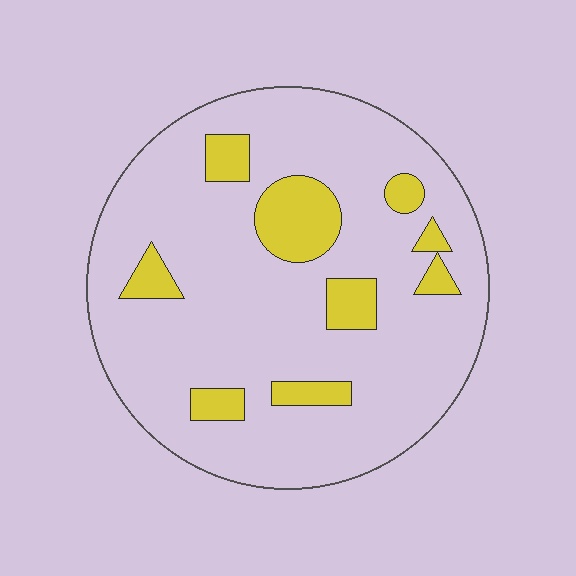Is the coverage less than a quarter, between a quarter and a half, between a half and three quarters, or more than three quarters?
Less than a quarter.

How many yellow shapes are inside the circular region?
9.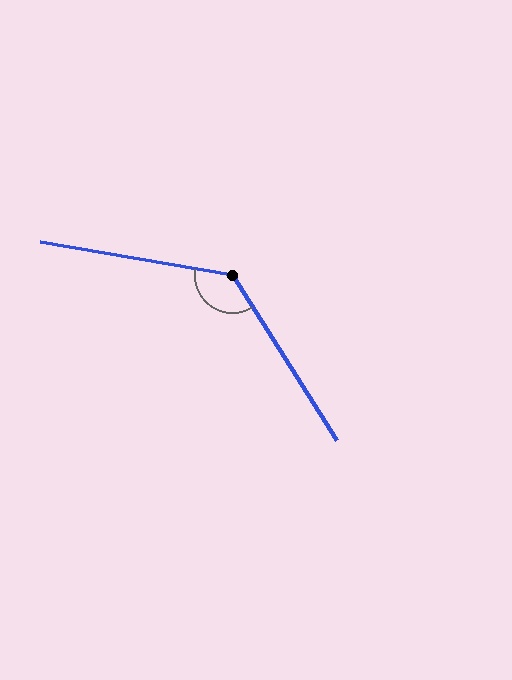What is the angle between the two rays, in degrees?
Approximately 132 degrees.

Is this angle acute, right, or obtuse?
It is obtuse.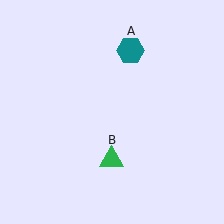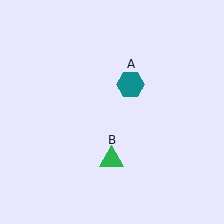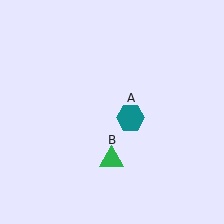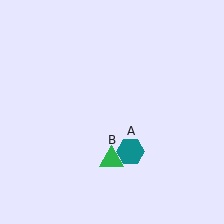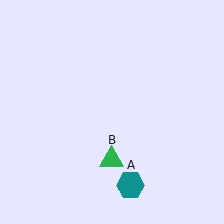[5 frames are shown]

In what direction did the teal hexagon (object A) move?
The teal hexagon (object A) moved down.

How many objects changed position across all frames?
1 object changed position: teal hexagon (object A).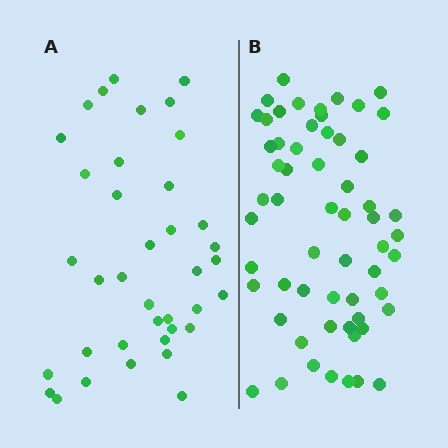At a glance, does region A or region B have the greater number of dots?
Region B (the right region) has more dots.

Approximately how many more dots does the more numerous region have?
Region B has approximately 20 more dots than region A.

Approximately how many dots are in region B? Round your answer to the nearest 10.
About 60 dots. (The exact count is 59, which rounds to 60.)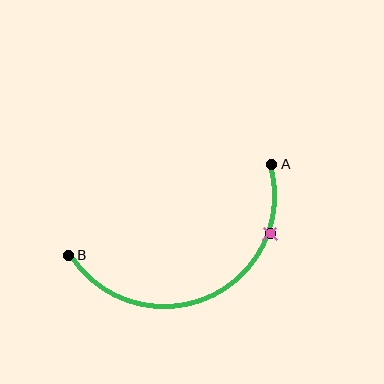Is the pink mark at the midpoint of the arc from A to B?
No. The pink mark lies on the arc but is closer to endpoint A. The arc midpoint would be at the point on the curve equidistant along the arc from both A and B.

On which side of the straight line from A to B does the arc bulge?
The arc bulges below the straight line connecting A and B.